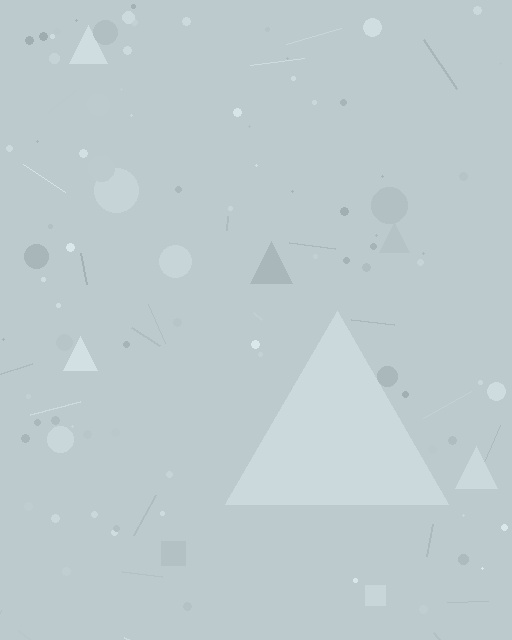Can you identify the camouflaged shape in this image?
The camouflaged shape is a triangle.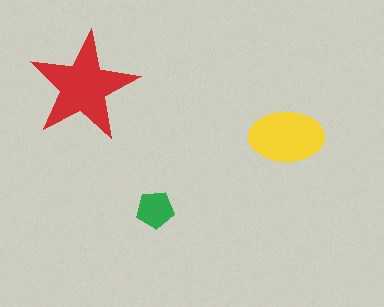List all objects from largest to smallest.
The red star, the yellow ellipse, the green pentagon.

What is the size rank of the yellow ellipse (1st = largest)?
2nd.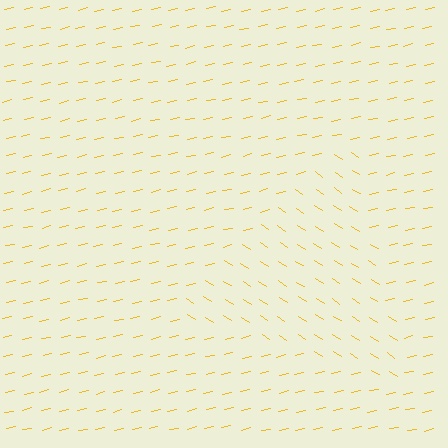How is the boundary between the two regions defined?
The boundary is defined purely by a change in line orientation (approximately 45 degrees difference). All lines are the same color and thickness.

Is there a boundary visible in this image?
Yes, there is a texture boundary formed by a change in line orientation.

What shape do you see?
I see a triangle.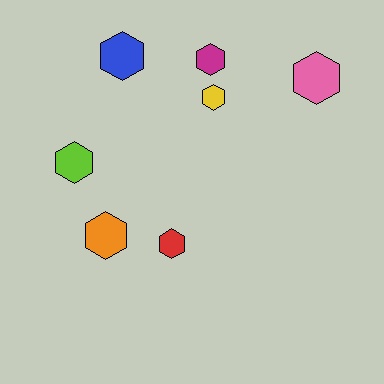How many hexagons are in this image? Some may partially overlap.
There are 7 hexagons.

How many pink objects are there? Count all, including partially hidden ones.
There is 1 pink object.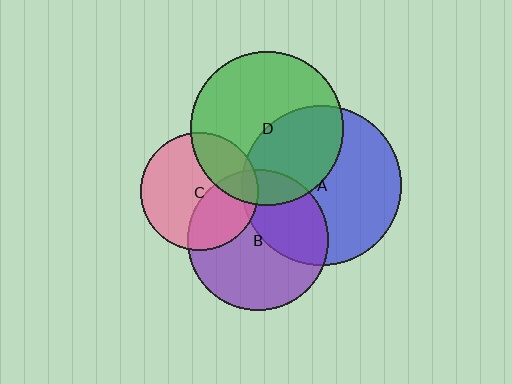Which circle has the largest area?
Circle A (blue).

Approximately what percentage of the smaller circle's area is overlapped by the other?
Approximately 15%.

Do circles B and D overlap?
Yes.